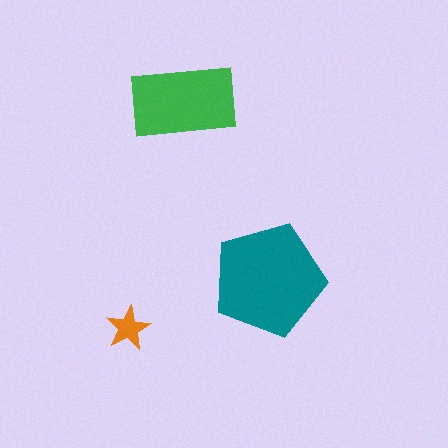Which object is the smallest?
The orange star.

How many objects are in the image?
There are 3 objects in the image.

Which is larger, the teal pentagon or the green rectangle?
The teal pentagon.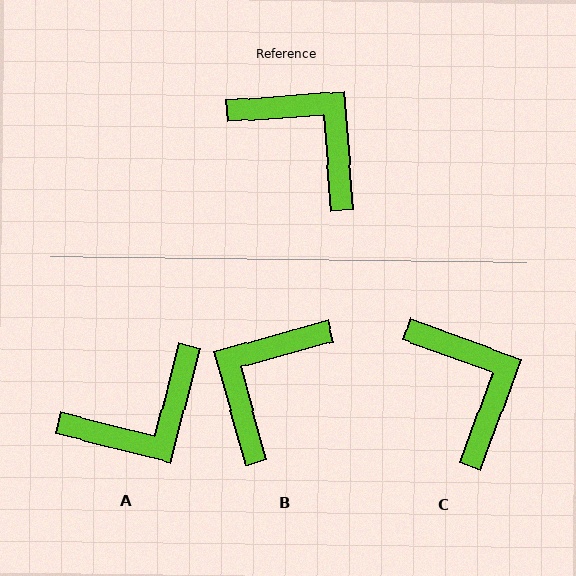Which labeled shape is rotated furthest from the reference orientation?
A, about 109 degrees away.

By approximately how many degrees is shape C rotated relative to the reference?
Approximately 24 degrees clockwise.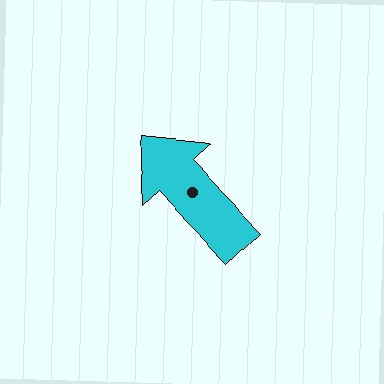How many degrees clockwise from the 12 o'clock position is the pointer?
Approximately 317 degrees.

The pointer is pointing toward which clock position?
Roughly 11 o'clock.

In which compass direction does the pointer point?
Northwest.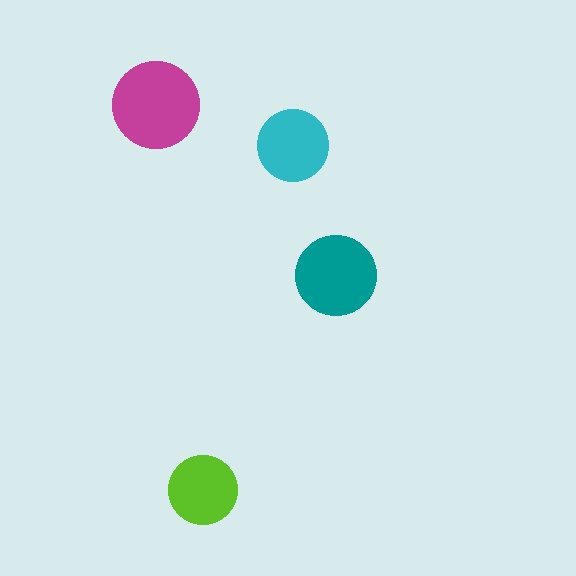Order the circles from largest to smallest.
the magenta one, the teal one, the cyan one, the lime one.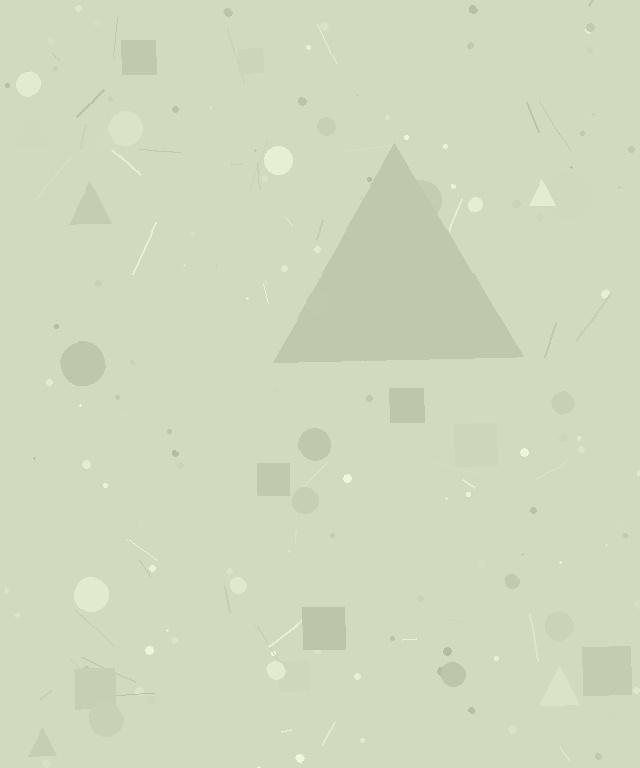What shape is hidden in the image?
A triangle is hidden in the image.